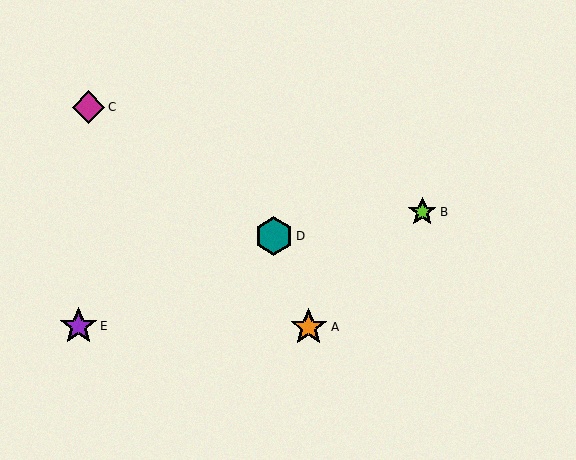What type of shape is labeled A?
Shape A is an orange star.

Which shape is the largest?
The teal hexagon (labeled D) is the largest.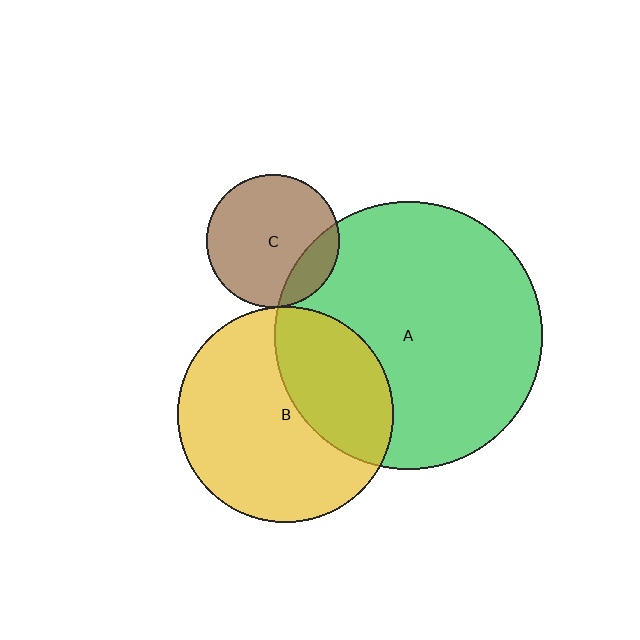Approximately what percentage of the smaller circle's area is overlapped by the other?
Approximately 20%.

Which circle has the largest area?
Circle A (green).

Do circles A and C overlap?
Yes.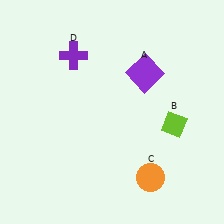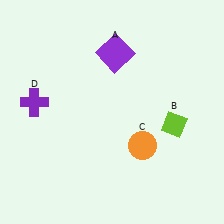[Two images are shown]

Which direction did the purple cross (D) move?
The purple cross (D) moved down.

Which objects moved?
The objects that moved are: the purple square (A), the orange circle (C), the purple cross (D).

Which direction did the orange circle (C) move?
The orange circle (C) moved up.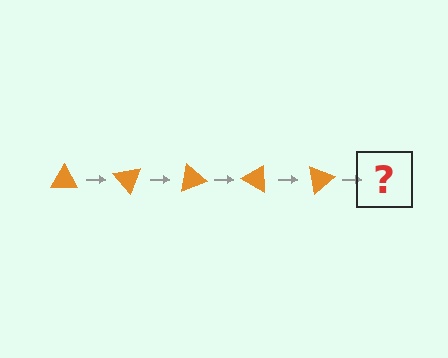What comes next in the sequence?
The next element should be an orange triangle rotated 250 degrees.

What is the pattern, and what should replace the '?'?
The pattern is that the triangle rotates 50 degrees each step. The '?' should be an orange triangle rotated 250 degrees.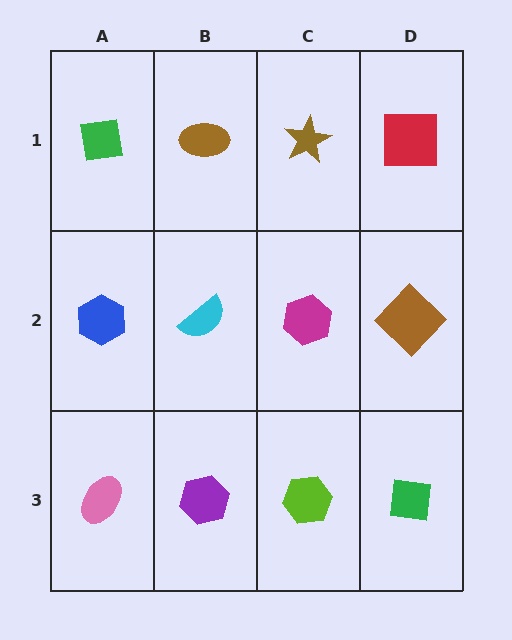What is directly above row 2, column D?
A red square.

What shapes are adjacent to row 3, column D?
A brown diamond (row 2, column D), a lime hexagon (row 3, column C).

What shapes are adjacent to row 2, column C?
A brown star (row 1, column C), a lime hexagon (row 3, column C), a cyan semicircle (row 2, column B), a brown diamond (row 2, column D).